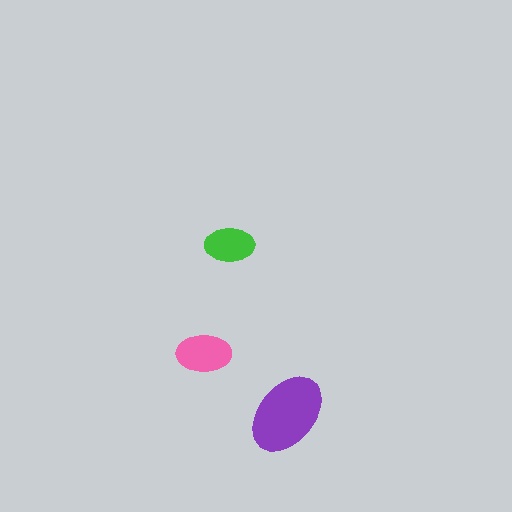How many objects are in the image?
There are 3 objects in the image.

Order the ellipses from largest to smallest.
the purple one, the pink one, the green one.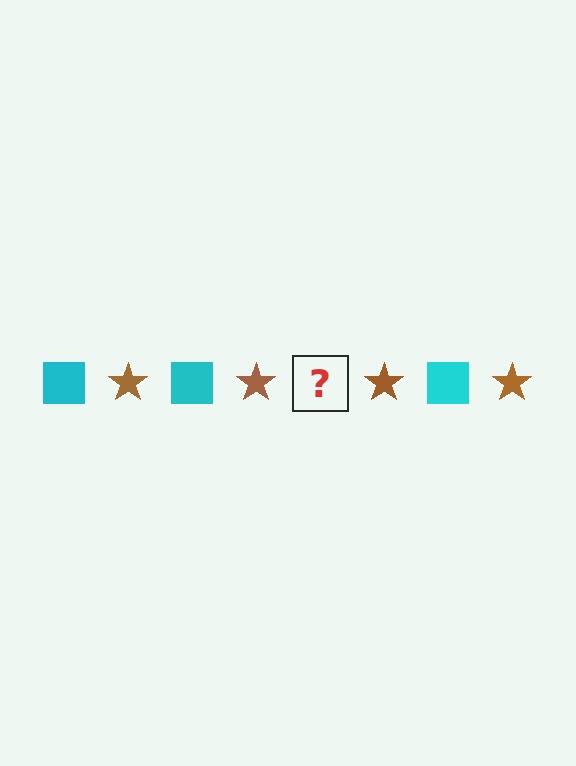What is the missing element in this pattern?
The missing element is a cyan square.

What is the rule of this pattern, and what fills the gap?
The rule is that the pattern alternates between cyan square and brown star. The gap should be filled with a cyan square.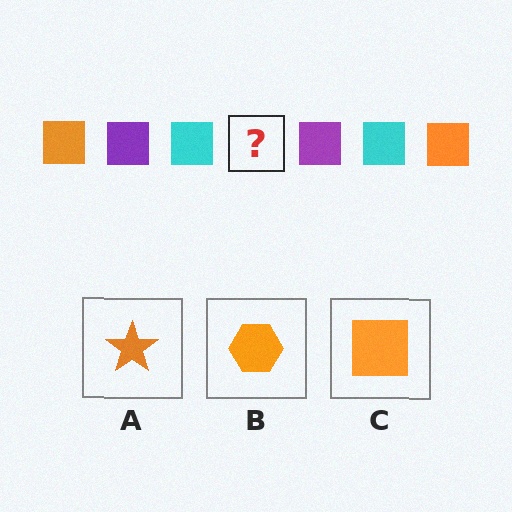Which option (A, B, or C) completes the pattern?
C.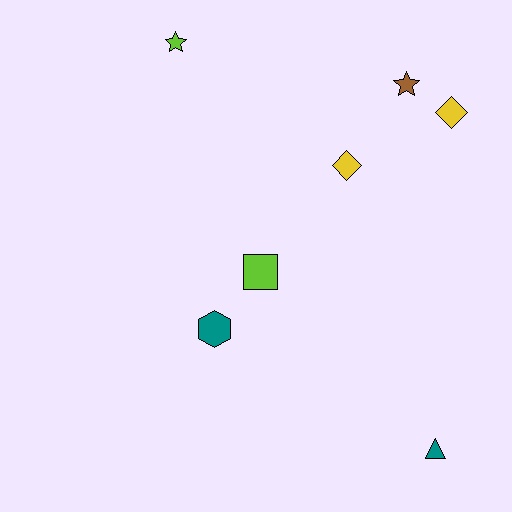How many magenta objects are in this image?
There are no magenta objects.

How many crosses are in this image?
There are no crosses.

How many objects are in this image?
There are 7 objects.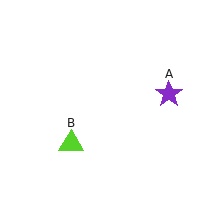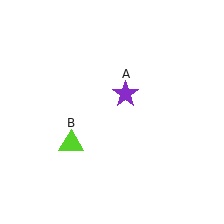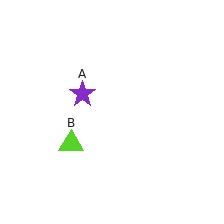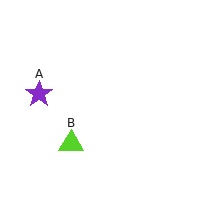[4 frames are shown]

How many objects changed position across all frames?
1 object changed position: purple star (object A).